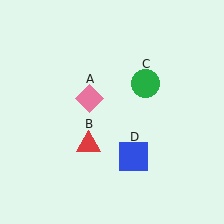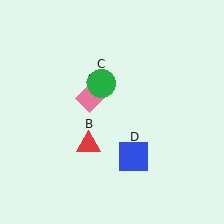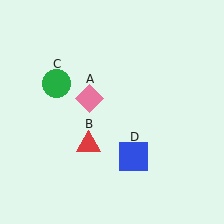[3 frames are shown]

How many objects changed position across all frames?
1 object changed position: green circle (object C).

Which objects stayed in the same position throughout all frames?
Pink diamond (object A) and red triangle (object B) and blue square (object D) remained stationary.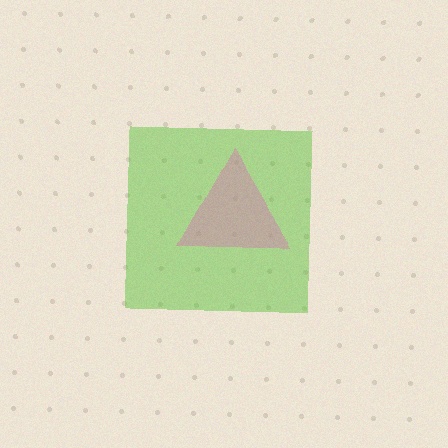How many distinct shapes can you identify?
There are 2 distinct shapes: a lime square, a pink triangle.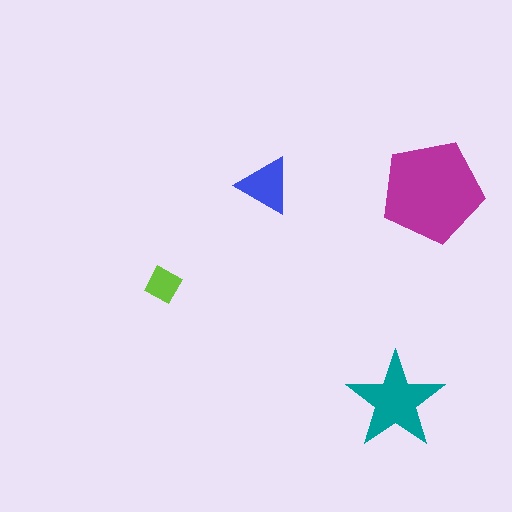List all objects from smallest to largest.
The lime diamond, the blue triangle, the teal star, the magenta pentagon.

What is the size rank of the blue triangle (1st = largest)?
3rd.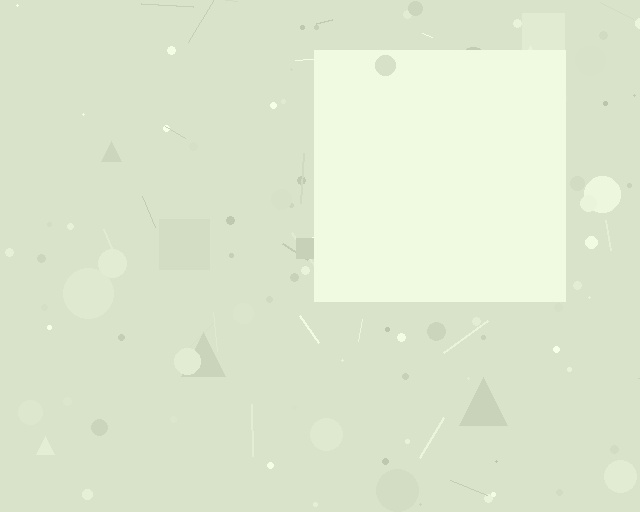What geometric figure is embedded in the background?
A square is embedded in the background.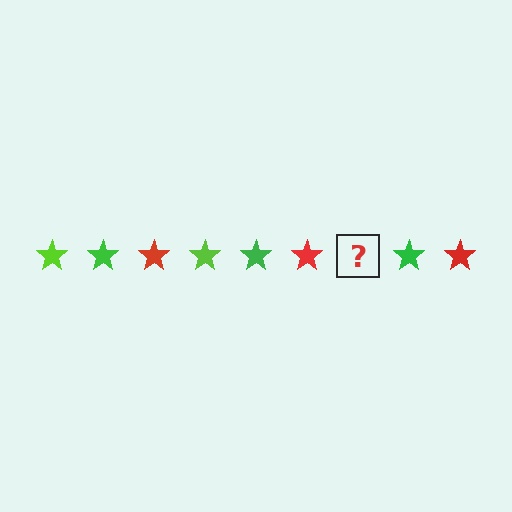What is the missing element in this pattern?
The missing element is a lime star.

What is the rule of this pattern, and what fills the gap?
The rule is that the pattern cycles through lime, green, red stars. The gap should be filled with a lime star.